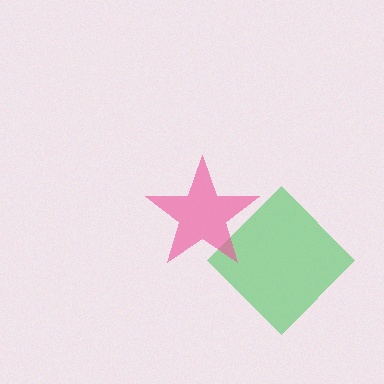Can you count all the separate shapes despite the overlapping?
Yes, there are 2 separate shapes.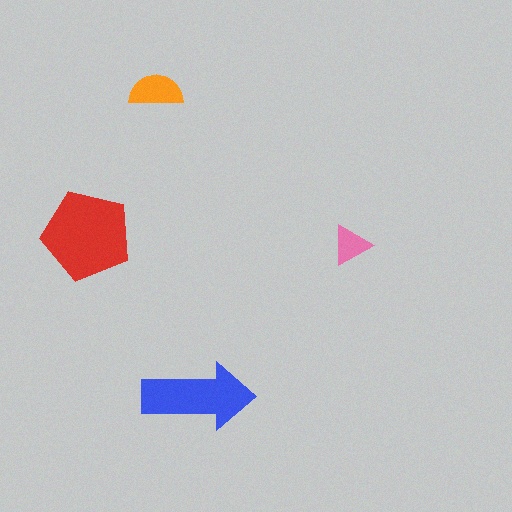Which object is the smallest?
The pink triangle.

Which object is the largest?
The red pentagon.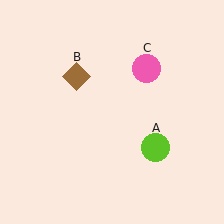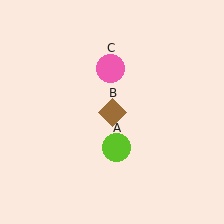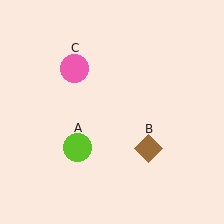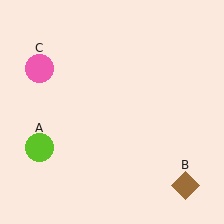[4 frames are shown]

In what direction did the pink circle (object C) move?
The pink circle (object C) moved left.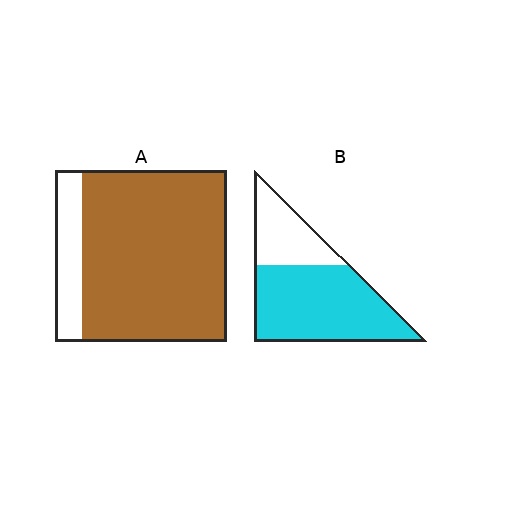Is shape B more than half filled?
Yes.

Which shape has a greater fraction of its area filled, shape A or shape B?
Shape A.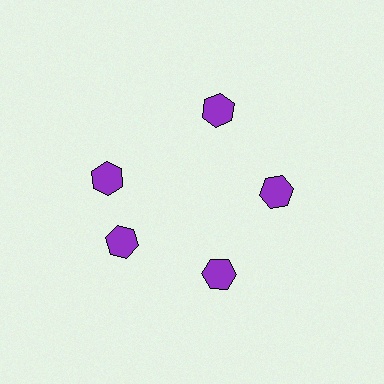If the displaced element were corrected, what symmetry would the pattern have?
It would have 5-fold rotational symmetry — the pattern would map onto itself every 72 degrees.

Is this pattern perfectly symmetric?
No. The 5 purple hexagons are arranged in a ring, but one element near the 10 o'clock position is rotated out of alignment along the ring, breaking the 5-fold rotational symmetry.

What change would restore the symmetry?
The symmetry would be restored by rotating it back into even spacing with its neighbors so that all 5 hexagons sit at equal angles and equal distance from the center.